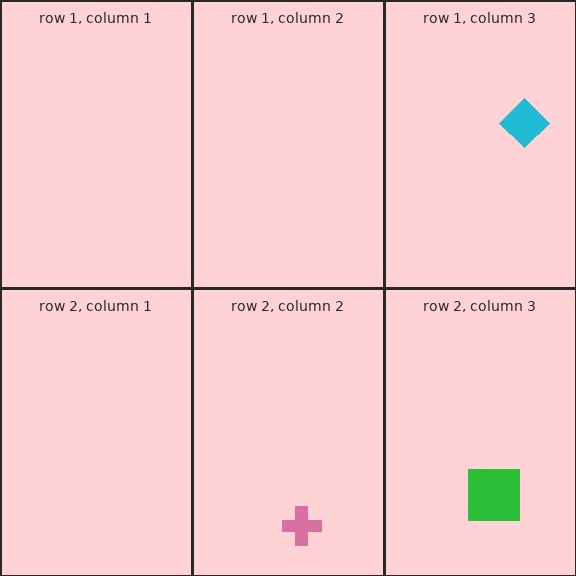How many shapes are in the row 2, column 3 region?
1.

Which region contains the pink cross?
The row 2, column 2 region.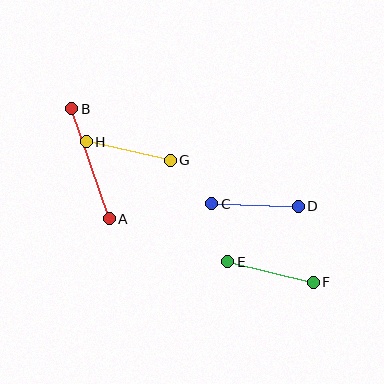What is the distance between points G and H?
The distance is approximately 86 pixels.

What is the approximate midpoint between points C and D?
The midpoint is at approximately (255, 205) pixels.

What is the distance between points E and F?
The distance is approximately 88 pixels.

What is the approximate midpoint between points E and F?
The midpoint is at approximately (270, 272) pixels.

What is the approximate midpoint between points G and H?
The midpoint is at approximately (128, 151) pixels.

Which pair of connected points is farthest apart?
Points A and B are farthest apart.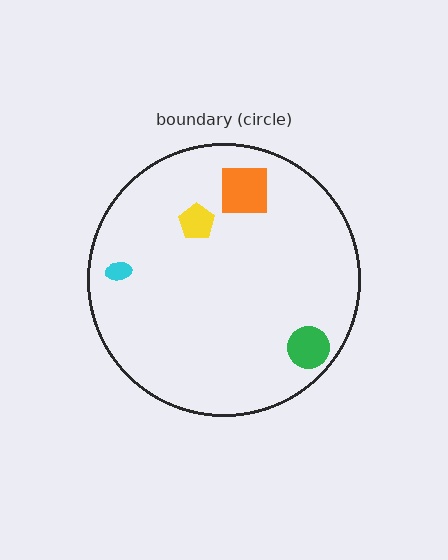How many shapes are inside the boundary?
4 inside, 0 outside.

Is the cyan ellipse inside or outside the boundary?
Inside.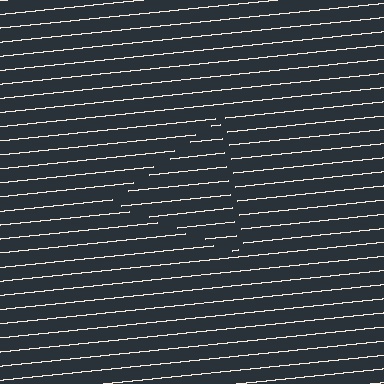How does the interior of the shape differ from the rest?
The interior of the shape contains the same grating, shifted by half a period — the contour is defined by the phase discontinuity where line-ends from the inner and outer gratings abut.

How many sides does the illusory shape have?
3 sides — the line-ends trace a triangle.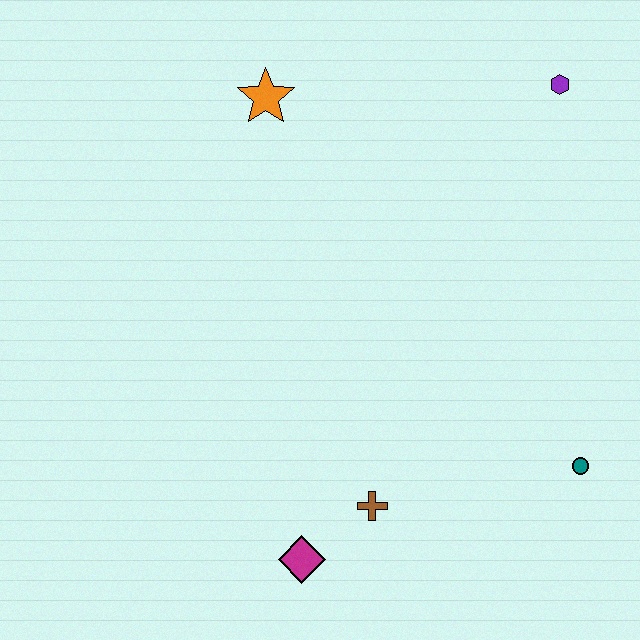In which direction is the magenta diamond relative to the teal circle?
The magenta diamond is to the left of the teal circle.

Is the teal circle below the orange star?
Yes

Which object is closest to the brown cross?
The magenta diamond is closest to the brown cross.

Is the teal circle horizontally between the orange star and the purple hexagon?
No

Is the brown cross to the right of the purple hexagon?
No